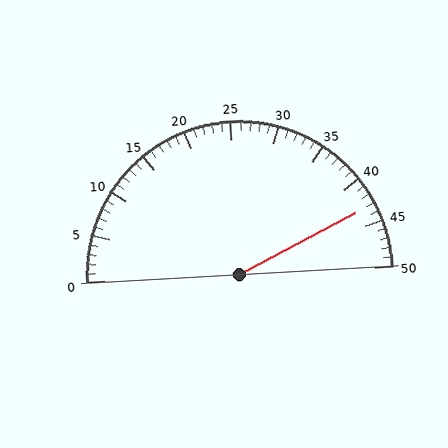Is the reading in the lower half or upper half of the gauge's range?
The reading is in the upper half of the range (0 to 50).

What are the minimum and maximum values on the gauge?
The gauge ranges from 0 to 50.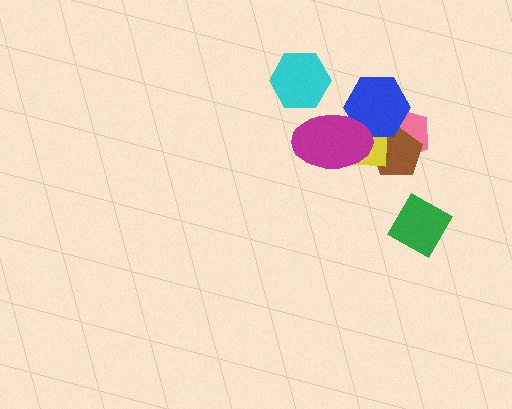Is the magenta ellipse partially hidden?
No, no other shape covers it.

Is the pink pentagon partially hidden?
Yes, it is partially covered by another shape.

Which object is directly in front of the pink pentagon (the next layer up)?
The brown pentagon is directly in front of the pink pentagon.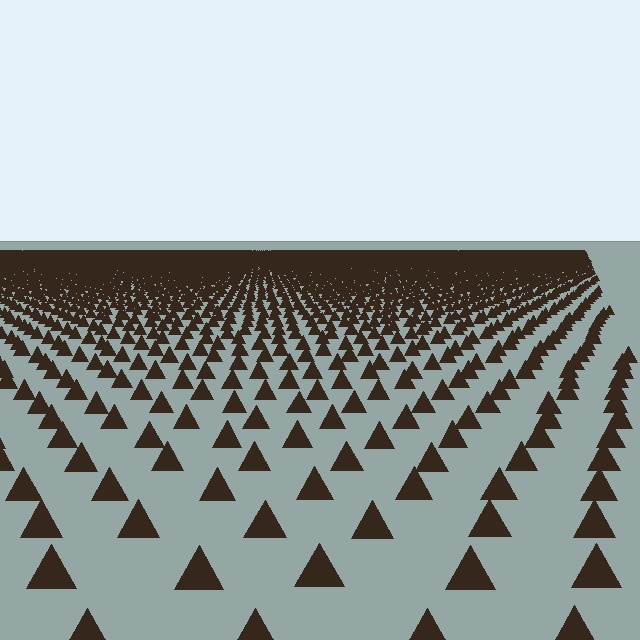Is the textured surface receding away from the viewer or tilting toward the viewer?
The surface is receding away from the viewer. Texture elements get smaller and denser toward the top.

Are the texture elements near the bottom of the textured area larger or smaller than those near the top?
Larger. Near the bottom, elements are closer to the viewer and appear at a bigger on-screen size.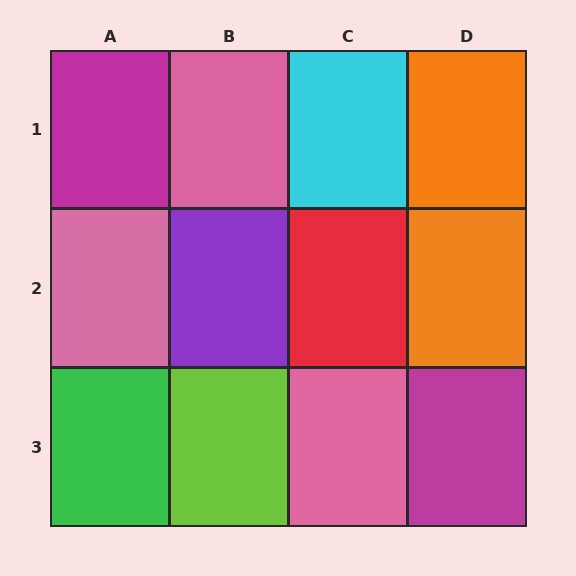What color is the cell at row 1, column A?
Magenta.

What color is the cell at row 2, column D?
Orange.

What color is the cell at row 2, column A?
Pink.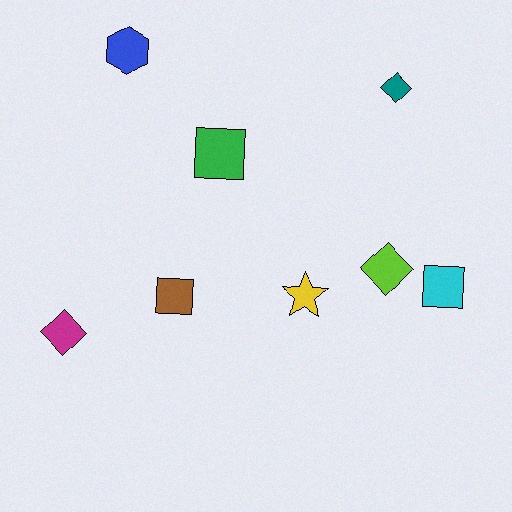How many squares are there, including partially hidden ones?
There are 3 squares.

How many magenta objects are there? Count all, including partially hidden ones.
There is 1 magenta object.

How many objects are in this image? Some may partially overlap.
There are 8 objects.